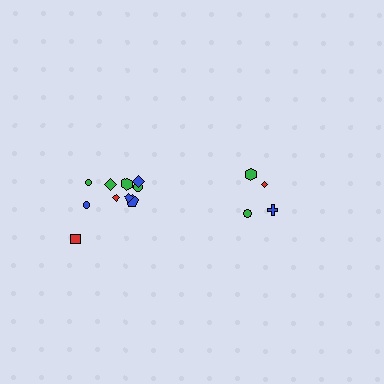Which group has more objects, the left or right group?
The left group.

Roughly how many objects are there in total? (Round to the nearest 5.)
Roughly 15 objects in total.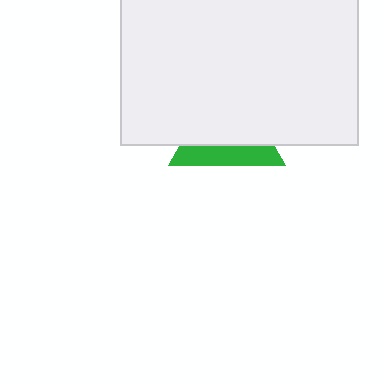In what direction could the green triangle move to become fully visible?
The green triangle could move down. That would shift it out from behind the white rectangle entirely.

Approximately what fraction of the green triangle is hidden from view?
Roughly 65% of the green triangle is hidden behind the white rectangle.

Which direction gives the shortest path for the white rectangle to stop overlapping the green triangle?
Moving up gives the shortest separation.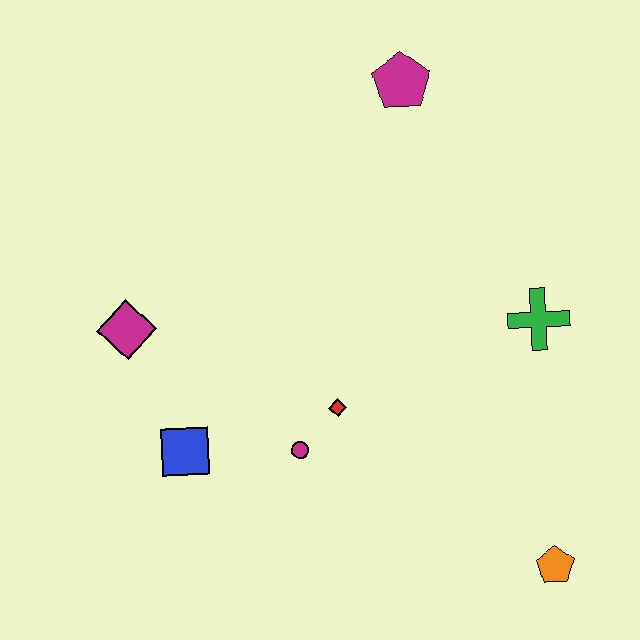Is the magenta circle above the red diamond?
No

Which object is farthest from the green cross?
The magenta diamond is farthest from the green cross.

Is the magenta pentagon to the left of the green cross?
Yes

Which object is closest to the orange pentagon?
The green cross is closest to the orange pentagon.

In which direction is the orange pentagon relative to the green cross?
The orange pentagon is below the green cross.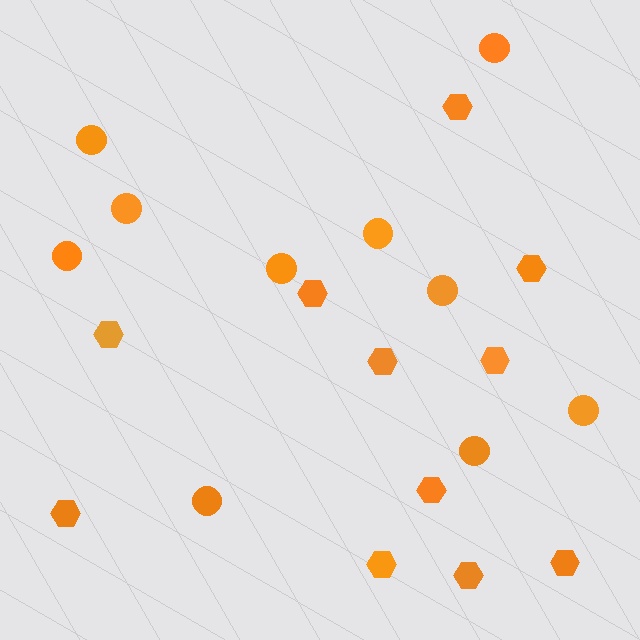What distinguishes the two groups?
There are 2 groups: one group of hexagons (11) and one group of circles (10).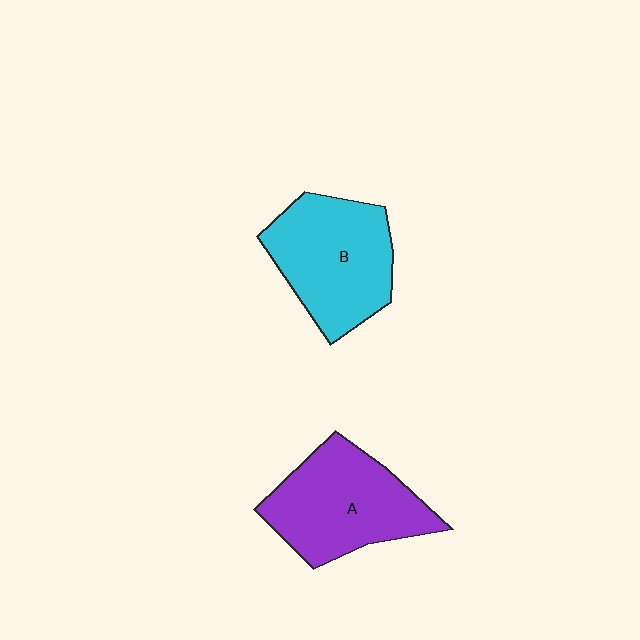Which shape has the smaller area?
Shape B (cyan).